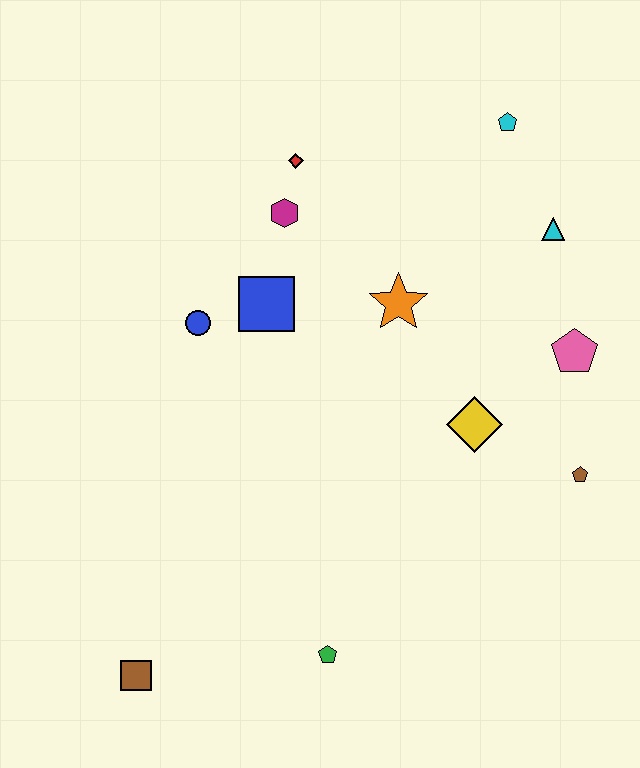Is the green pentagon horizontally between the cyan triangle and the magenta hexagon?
Yes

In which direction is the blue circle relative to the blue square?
The blue circle is to the left of the blue square.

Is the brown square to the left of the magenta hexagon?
Yes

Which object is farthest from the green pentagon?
The cyan pentagon is farthest from the green pentagon.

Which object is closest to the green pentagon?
The brown square is closest to the green pentagon.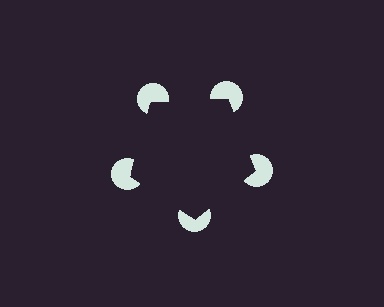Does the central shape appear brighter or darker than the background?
It typically appears slightly darker than the background, even though no actual brightness change is drawn.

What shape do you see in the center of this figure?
An illusory pentagon — its edges are inferred from the aligned wedge cuts in the pac-man discs, not physically drawn.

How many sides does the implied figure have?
5 sides.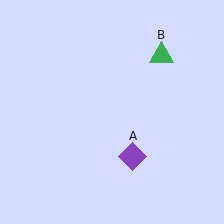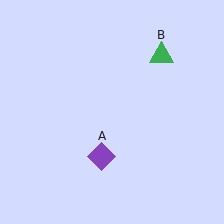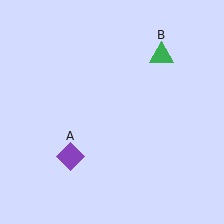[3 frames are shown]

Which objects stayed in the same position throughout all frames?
Green triangle (object B) remained stationary.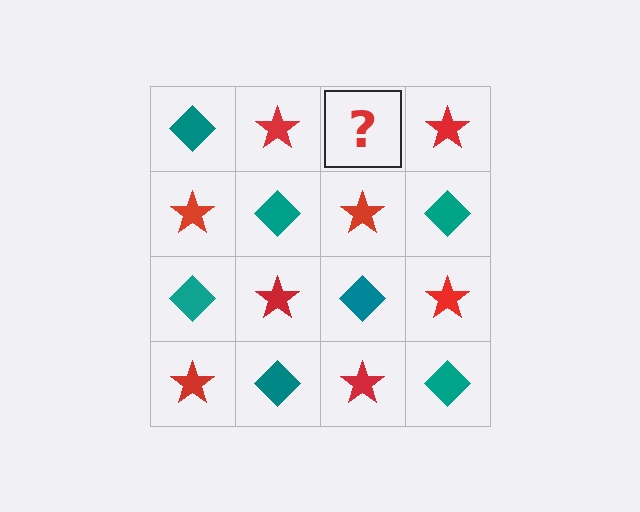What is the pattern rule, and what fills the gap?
The rule is that it alternates teal diamond and red star in a checkerboard pattern. The gap should be filled with a teal diamond.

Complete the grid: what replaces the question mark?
The question mark should be replaced with a teal diamond.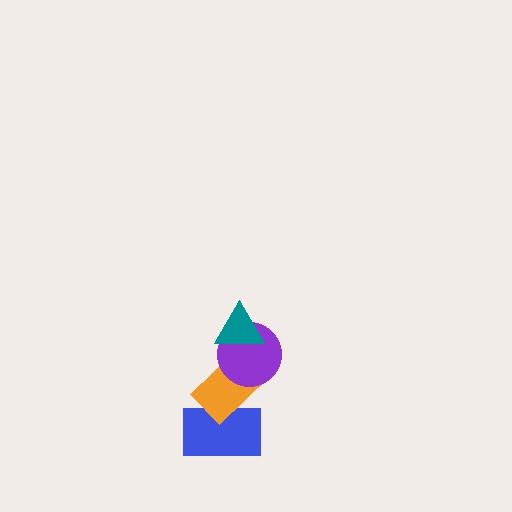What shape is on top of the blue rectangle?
The orange rectangle is on top of the blue rectangle.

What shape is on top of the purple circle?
The teal triangle is on top of the purple circle.